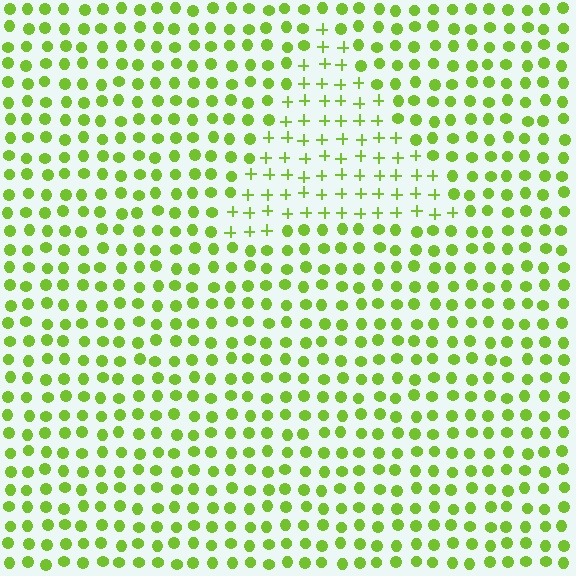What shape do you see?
I see a triangle.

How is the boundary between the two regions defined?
The boundary is defined by a change in element shape: plus signs inside vs. circles outside. All elements share the same color and spacing.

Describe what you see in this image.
The image is filled with small lime elements arranged in a uniform grid. A triangle-shaped region contains plus signs, while the surrounding area contains circles. The boundary is defined purely by the change in element shape.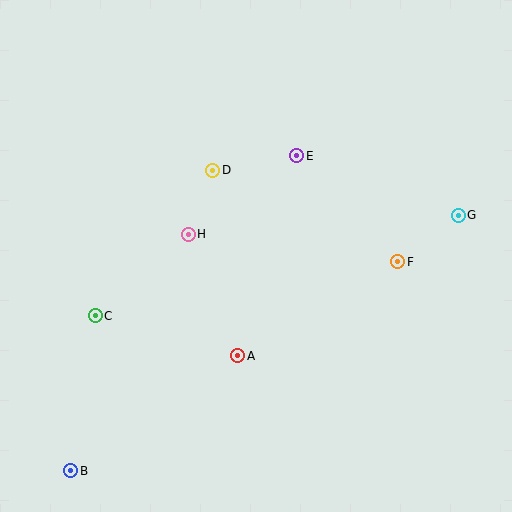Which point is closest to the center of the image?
Point H at (188, 234) is closest to the center.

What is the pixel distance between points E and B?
The distance between E and B is 387 pixels.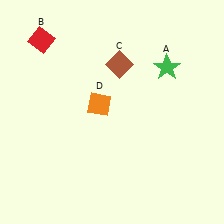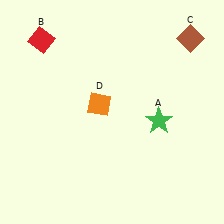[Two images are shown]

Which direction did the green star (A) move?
The green star (A) moved down.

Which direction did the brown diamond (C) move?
The brown diamond (C) moved right.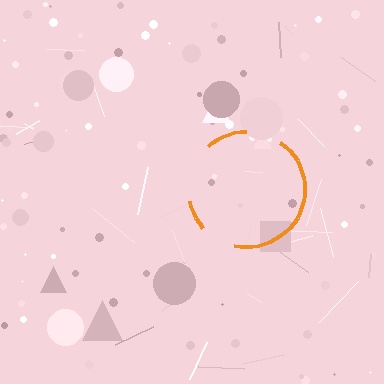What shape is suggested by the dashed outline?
The dashed outline suggests a circle.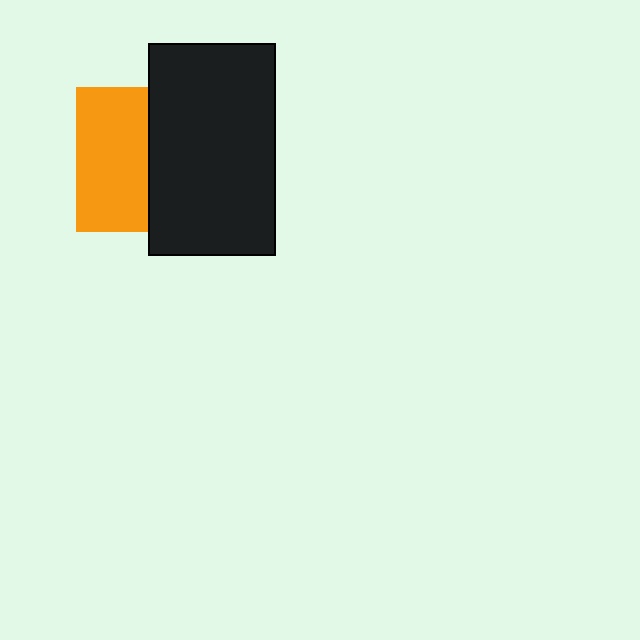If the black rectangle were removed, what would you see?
You would see the complete orange square.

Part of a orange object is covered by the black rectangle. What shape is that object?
It is a square.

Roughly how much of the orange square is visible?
About half of it is visible (roughly 50%).